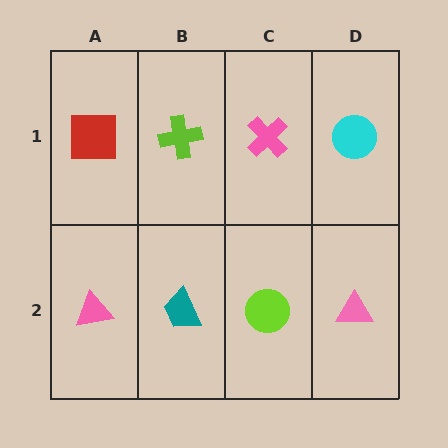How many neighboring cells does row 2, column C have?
3.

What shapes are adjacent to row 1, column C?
A lime circle (row 2, column C), a lime cross (row 1, column B), a cyan circle (row 1, column D).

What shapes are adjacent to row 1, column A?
A pink triangle (row 2, column A), a lime cross (row 1, column B).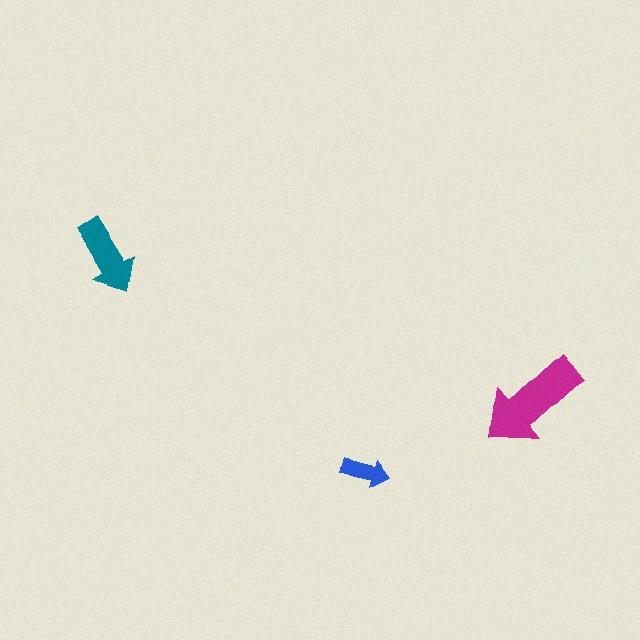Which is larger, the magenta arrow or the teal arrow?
The magenta one.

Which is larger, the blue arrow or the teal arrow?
The teal one.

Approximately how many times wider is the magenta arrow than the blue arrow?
About 2 times wider.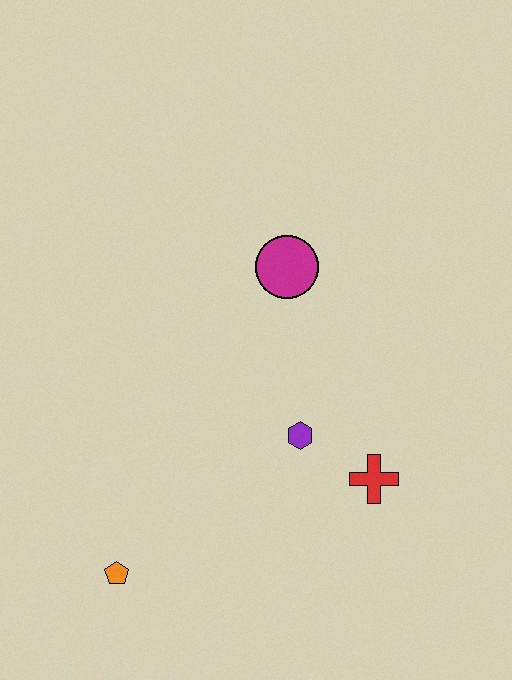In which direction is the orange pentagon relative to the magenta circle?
The orange pentagon is below the magenta circle.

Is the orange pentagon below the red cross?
Yes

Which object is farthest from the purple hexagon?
The orange pentagon is farthest from the purple hexagon.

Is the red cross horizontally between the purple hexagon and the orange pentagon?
No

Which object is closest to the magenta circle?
The purple hexagon is closest to the magenta circle.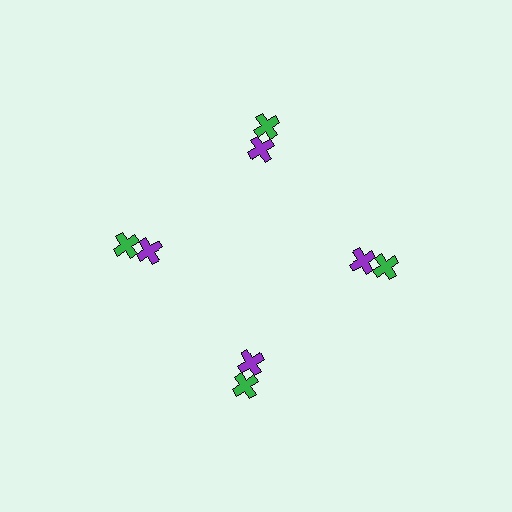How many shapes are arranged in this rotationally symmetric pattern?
There are 8 shapes, arranged in 4 groups of 2.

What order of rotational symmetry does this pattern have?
This pattern has 4-fold rotational symmetry.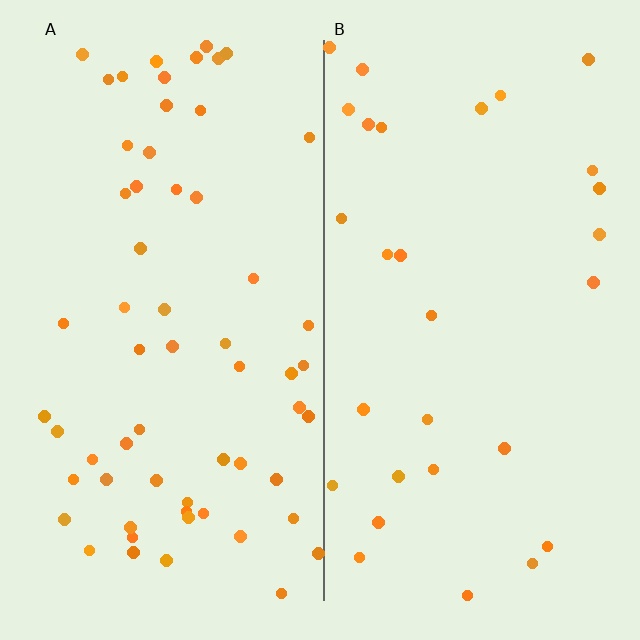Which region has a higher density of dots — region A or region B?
A (the left).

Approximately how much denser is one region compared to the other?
Approximately 2.1× — region A over region B.